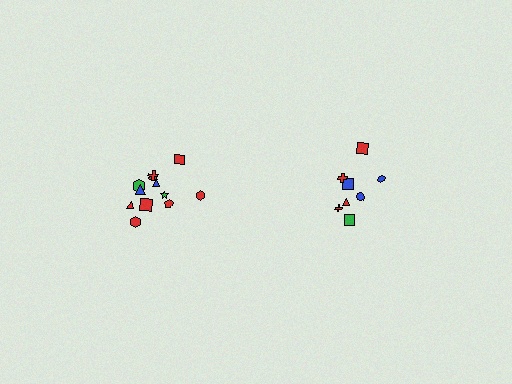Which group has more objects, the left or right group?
The left group.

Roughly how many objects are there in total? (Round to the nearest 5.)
Roughly 20 objects in total.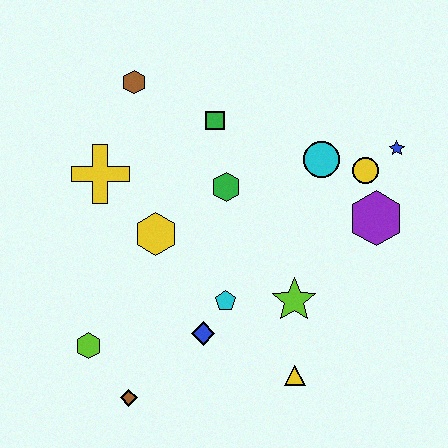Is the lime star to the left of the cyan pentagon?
No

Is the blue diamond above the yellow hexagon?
No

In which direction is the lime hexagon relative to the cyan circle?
The lime hexagon is to the left of the cyan circle.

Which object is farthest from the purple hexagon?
The lime hexagon is farthest from the purple hexagon.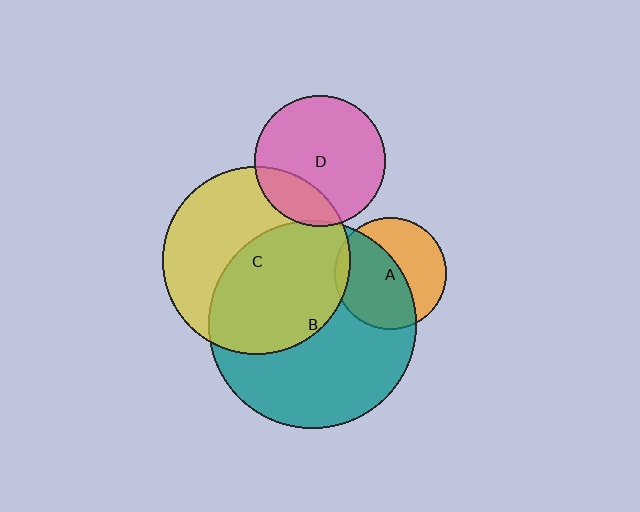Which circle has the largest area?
Circle B (teal).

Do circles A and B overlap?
Yes.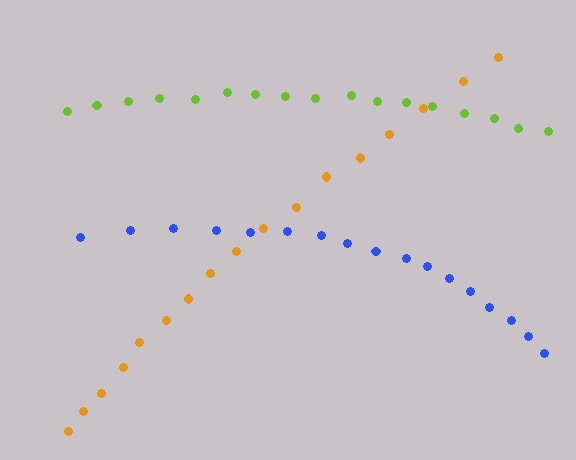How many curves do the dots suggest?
There are 3 distinct paths.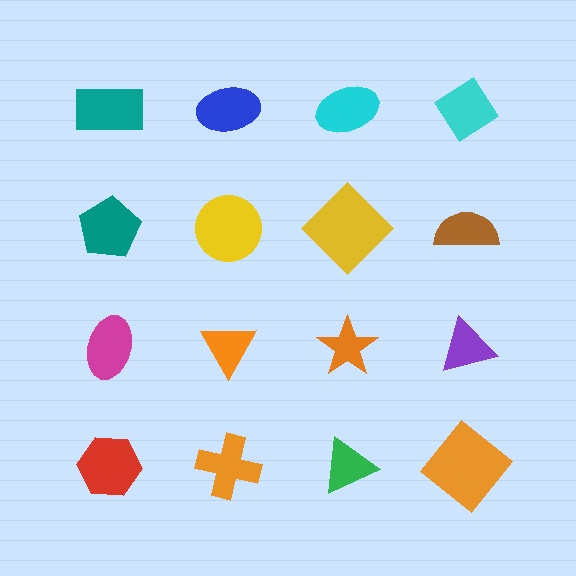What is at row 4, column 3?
A green triangle.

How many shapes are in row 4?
4 shapes.